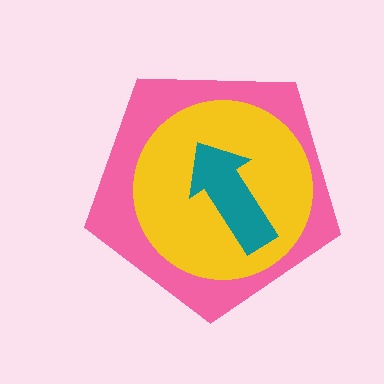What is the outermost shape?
The pink pentagon.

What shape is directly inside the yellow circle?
The teal arrow.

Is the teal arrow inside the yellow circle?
Yes.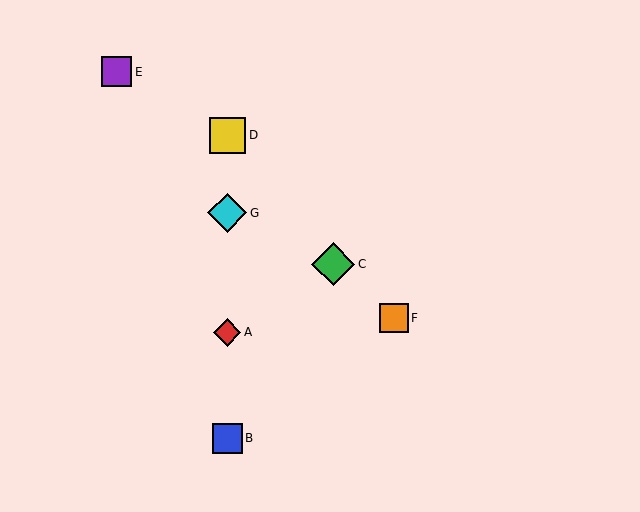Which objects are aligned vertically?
Objects A, B, D, G are aligned vertically.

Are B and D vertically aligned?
Yes, both are at x≈227.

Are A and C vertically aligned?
No, A is at x≈227 and C is at x≈333.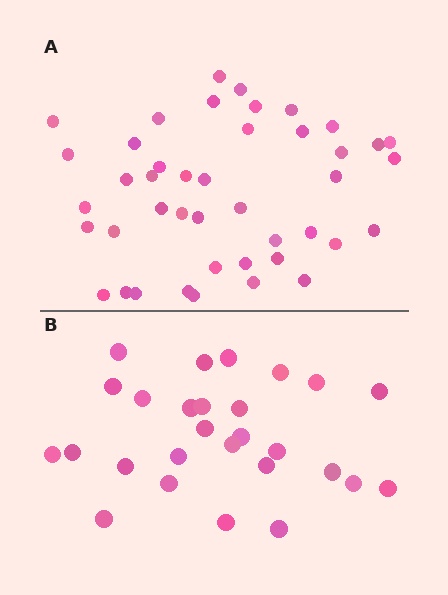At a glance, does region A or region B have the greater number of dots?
Region A (the top region) has more dots.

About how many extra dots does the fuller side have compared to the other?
Region A has approximately 15 more dots than region B.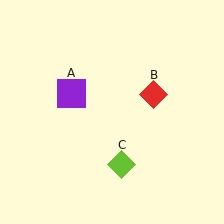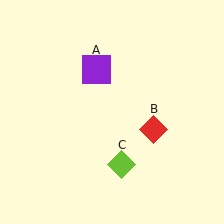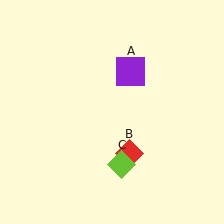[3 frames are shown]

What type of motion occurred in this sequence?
The purple square (object A), red diamond (object B) rotated clockwise around the center of the scene.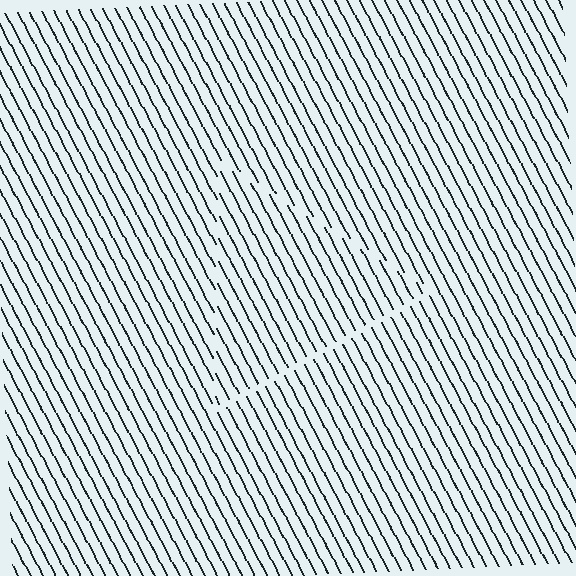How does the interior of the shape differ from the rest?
The interior of the shape contains the same grating, shifted by half a period — the contour is defined by the phase discontinuity where line-ends from the inner and outer gratings abut.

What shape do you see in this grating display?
An illusory triangle. The interior of the shape contains the same grating, shifted by half a period — the contour is defined by the phase discontinuity where line-ends from the inner and outer gratings abut.